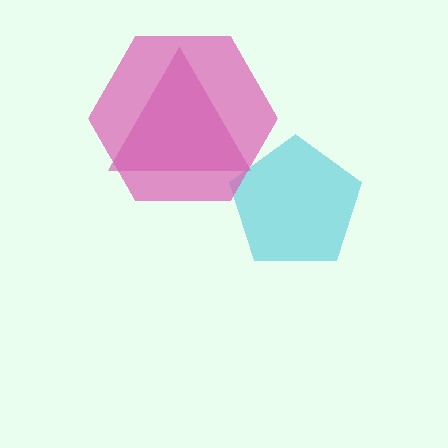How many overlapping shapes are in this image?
There are 3 overlapping shapes in the image.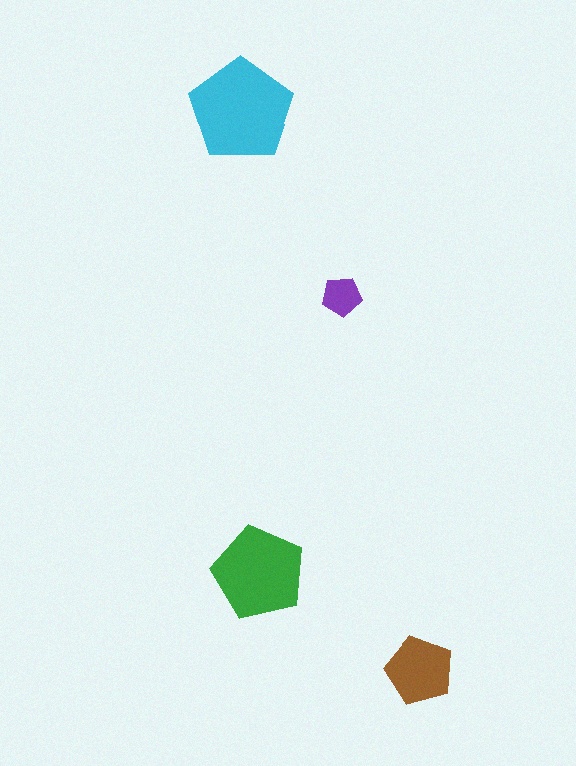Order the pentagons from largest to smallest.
the cyan one, the green one, the brown one, the purple one.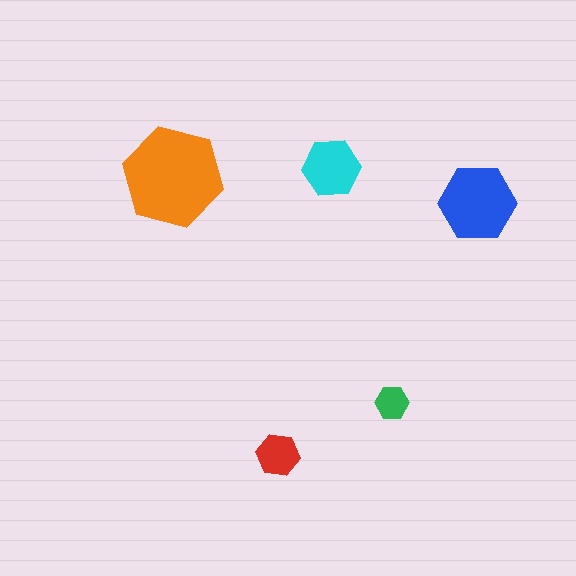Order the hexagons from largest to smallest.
the orange one, the blue one, the cyan one, the red one, the green one.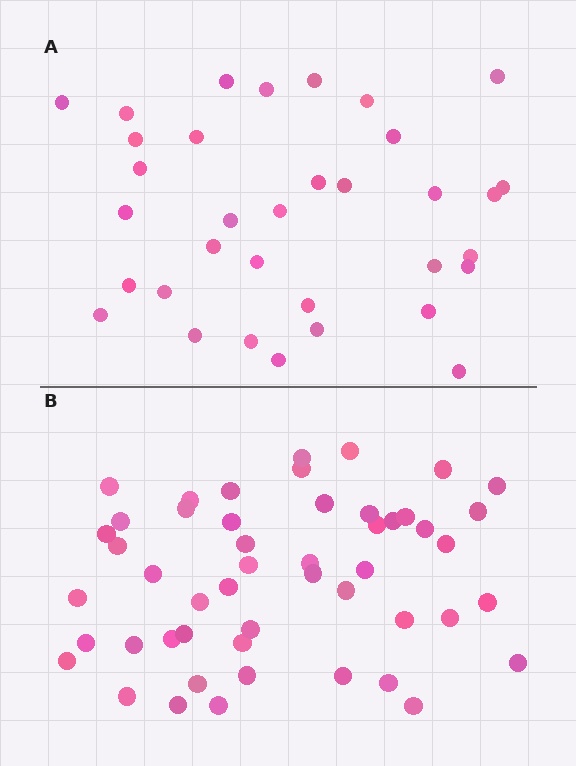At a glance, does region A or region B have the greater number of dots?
Region B (the bottom region) has more dots.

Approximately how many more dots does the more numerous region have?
Region B has approximately 15 more dots than region A.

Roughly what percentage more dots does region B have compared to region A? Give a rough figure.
About 45% more.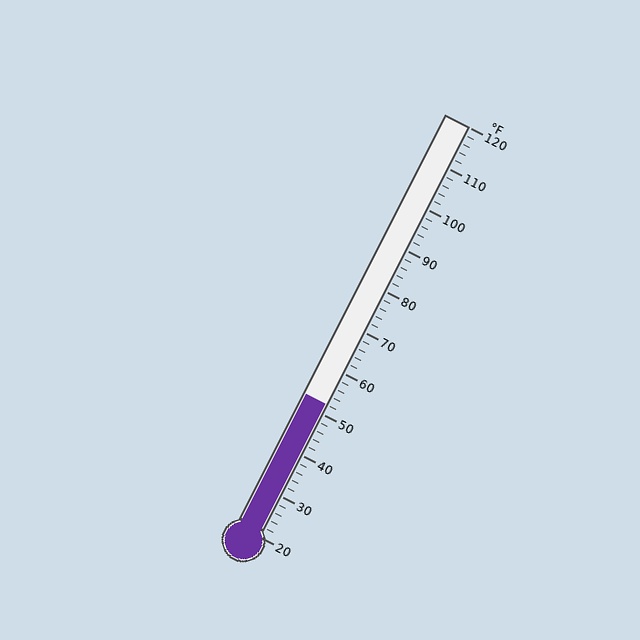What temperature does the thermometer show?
The thermometer shows approximately 52°F.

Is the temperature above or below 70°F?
The temperature is below 70°F.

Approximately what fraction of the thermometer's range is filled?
The thermometer is filled to approximately 30% of its range.